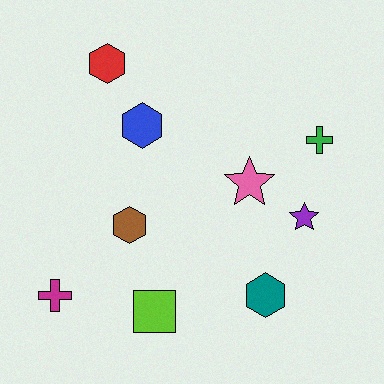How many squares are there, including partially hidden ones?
There is 1 square.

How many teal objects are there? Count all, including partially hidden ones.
There is 1 teal object.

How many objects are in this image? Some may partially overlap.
There are 9 objects.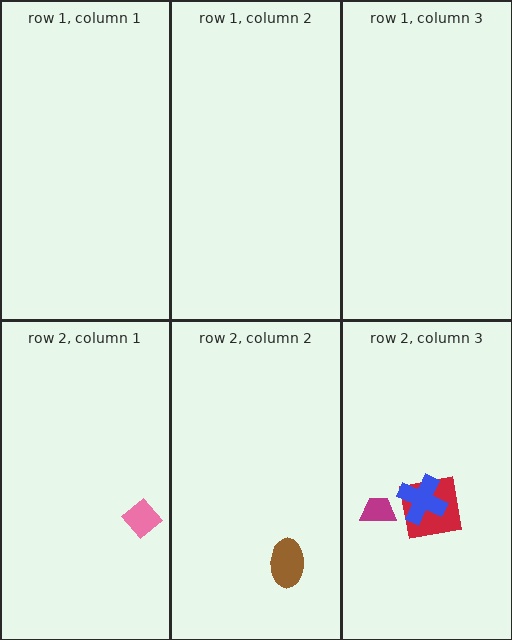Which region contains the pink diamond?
The row 2, column 1 region.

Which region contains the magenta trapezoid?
The row 2, column 3 region.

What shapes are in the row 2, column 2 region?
The brown ellipse.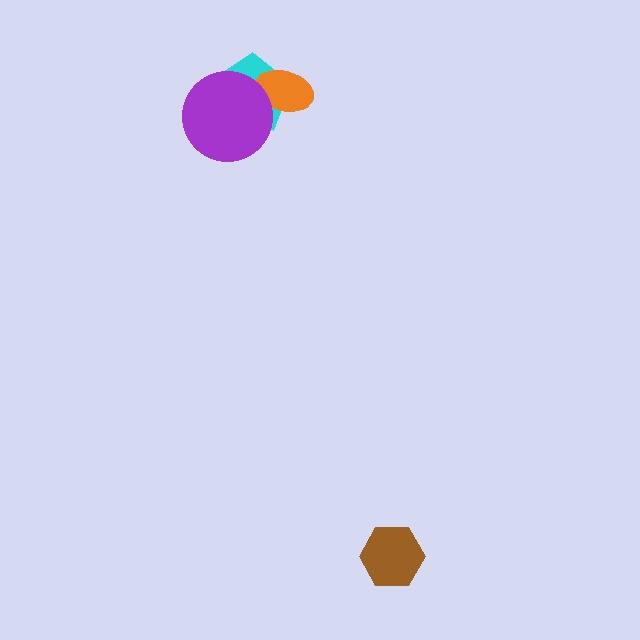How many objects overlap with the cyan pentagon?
2 objects overlap with the cyan pentagon.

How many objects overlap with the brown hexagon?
0 objects overlap with the brown hexagon.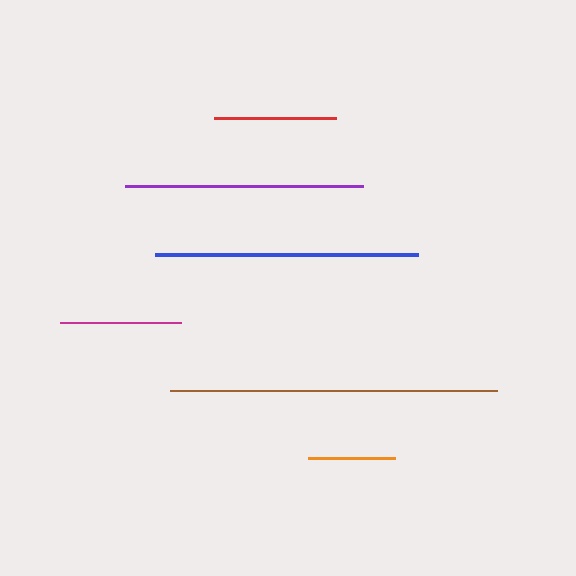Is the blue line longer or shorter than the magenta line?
The blue line is longer than the magenta line.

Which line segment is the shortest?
The orange line is the shortest at approximately 87 pixels.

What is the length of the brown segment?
The brown segment is approximately 328 pixels long.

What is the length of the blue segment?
The blue segment is approximately 263 pixels long.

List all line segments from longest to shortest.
From longest to shortest: brown, blue, purple, red, magenta, orange.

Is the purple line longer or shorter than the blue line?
The blue line is longer than the purple line.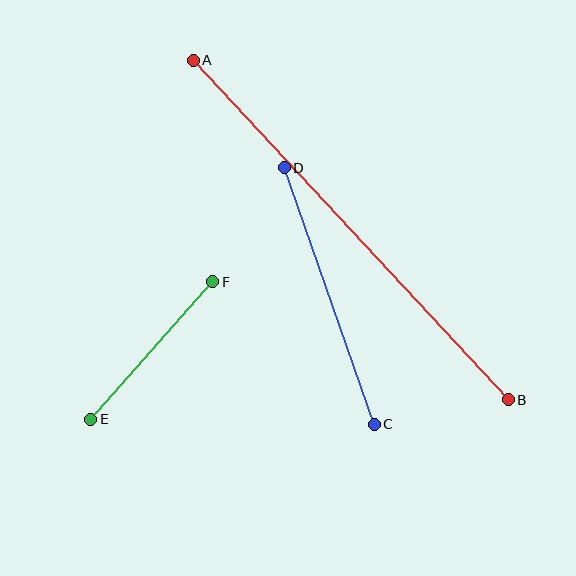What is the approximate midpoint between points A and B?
The midpoint is at approximately (351, 230) pixels.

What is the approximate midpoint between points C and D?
The midpoint is at approximately (329, 296) pixels.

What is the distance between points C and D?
The distance is approximately 272 pixels.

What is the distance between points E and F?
The distance is approximately 184 pixels.